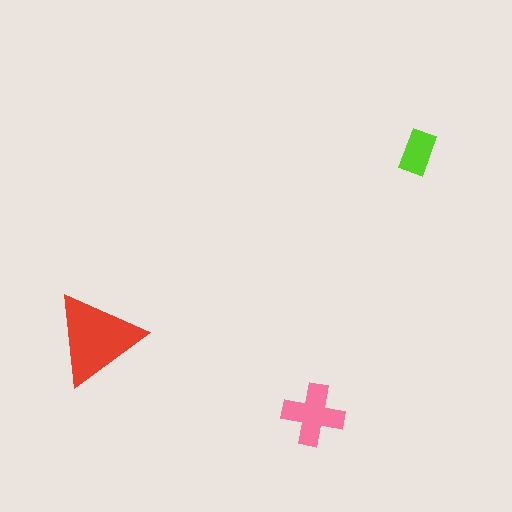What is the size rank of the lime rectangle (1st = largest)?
3rd.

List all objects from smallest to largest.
The lime rectangle, the pink cross, the red triangle.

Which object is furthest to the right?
The lime rectangle is rightmost.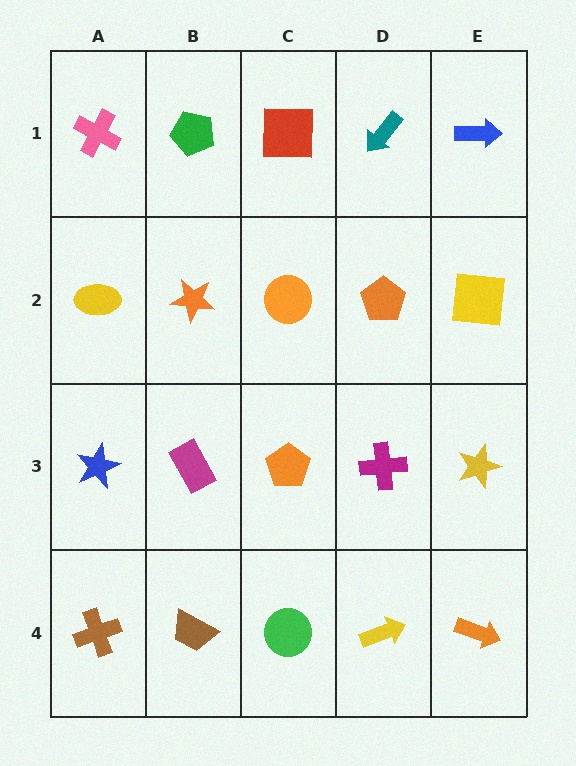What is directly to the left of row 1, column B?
A pink cross.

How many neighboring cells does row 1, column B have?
3.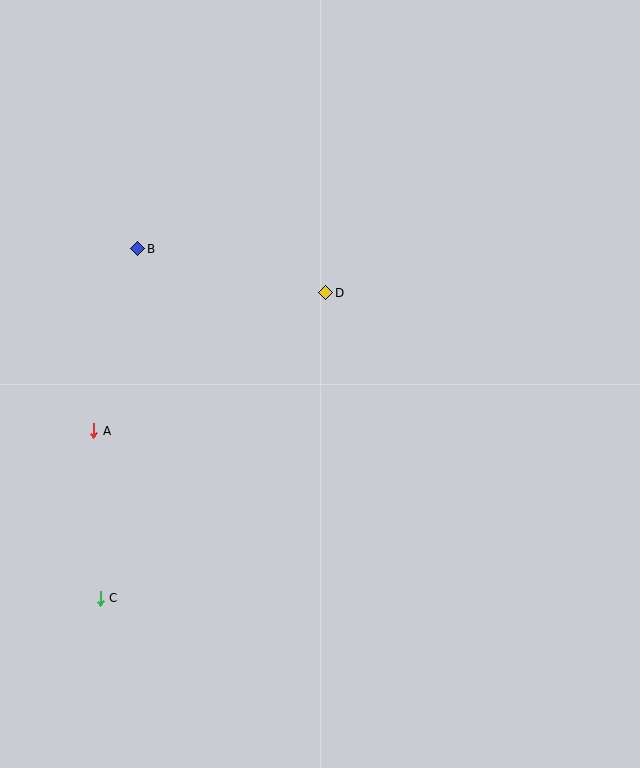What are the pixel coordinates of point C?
Point C is at (100, 598).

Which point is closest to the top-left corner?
Point B is closest to the top-left corner.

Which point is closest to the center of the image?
Point D at (326, 293) is closest to the center.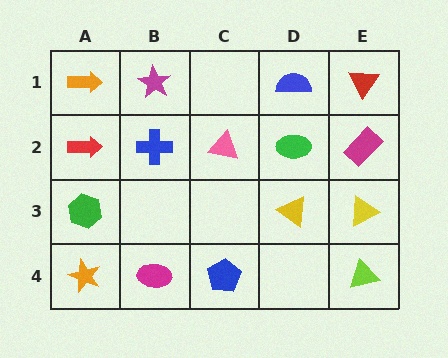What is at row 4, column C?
A blue pentagon.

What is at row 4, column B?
A magenta ellipse.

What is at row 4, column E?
A lime triangle.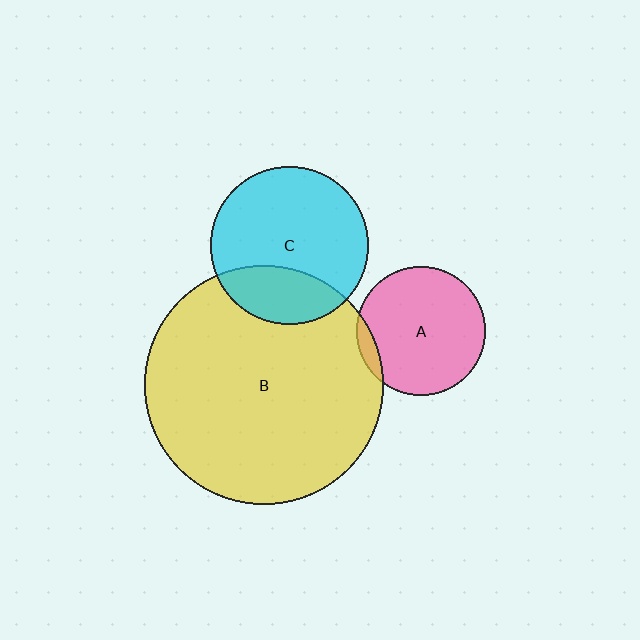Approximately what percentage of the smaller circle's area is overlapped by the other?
Approximately 25%.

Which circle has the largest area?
Circle B (yellow).